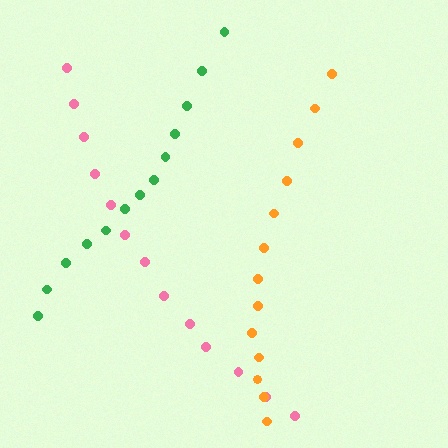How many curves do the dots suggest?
There are 3 distinct paths.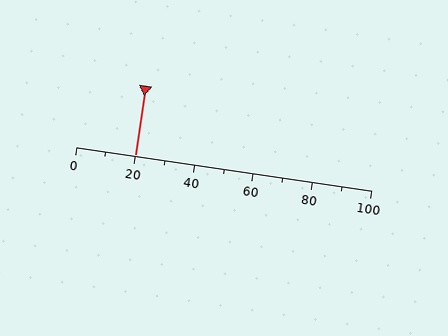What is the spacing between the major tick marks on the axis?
The major ticks are spaced 20 apart.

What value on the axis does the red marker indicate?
The marker indicates approximately 20.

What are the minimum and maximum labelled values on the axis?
The axis runs from 0 to 100.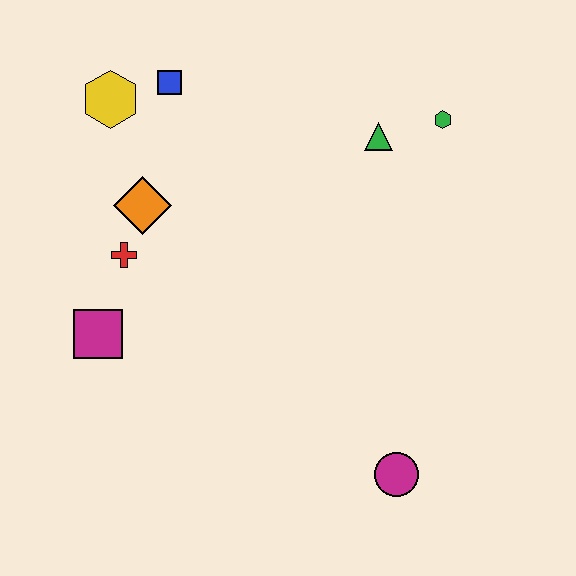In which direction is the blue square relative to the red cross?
The blue square is above the red cross.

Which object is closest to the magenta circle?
The magenta square is closest to the magenta circle.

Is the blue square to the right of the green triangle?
No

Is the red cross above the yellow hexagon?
No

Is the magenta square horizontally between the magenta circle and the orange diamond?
No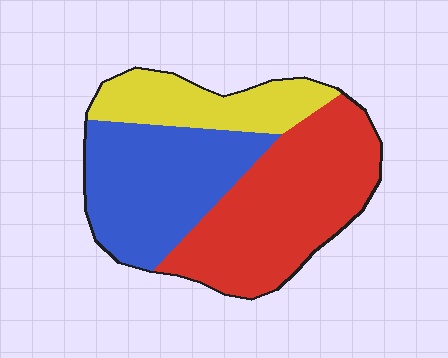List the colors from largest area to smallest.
From largest to smallest: red, blue, yellow.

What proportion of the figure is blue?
Blue covers around 35% of the figure.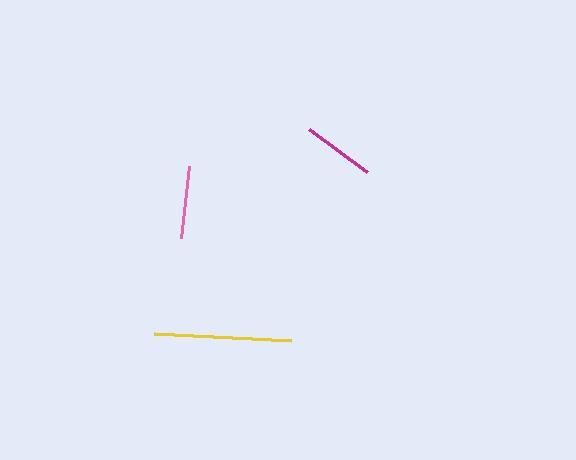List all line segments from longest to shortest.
From longest to shortest: yellow, magenta, pink.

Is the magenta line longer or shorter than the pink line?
The magenta line is longer than the pink line.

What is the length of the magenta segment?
The magenta segment is approximately 72 pixels long.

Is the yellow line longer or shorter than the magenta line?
The yellow line is longer than the magenta line.